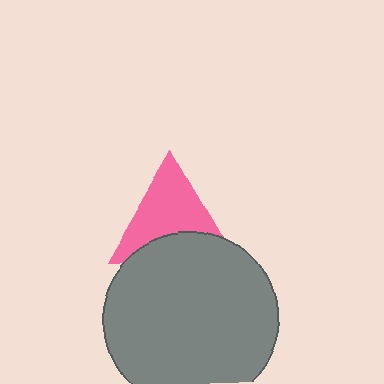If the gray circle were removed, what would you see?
You would see the complete pink triangle.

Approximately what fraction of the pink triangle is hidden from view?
Roughly 35% of the pink triangle is hidden behind the gray circle.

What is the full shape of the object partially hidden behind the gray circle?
The partially hidden object is a pink triangle.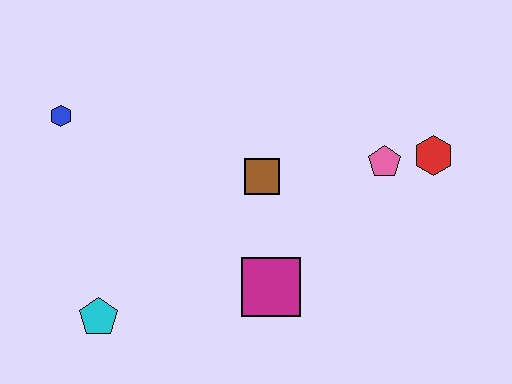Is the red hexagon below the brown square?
No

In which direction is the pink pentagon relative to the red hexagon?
The pink pentagon is to the left of the red hexagon.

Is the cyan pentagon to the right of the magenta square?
No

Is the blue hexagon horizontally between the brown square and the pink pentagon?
No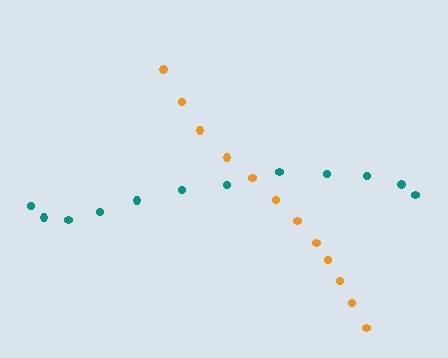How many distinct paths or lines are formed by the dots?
There are 2 distinct paths.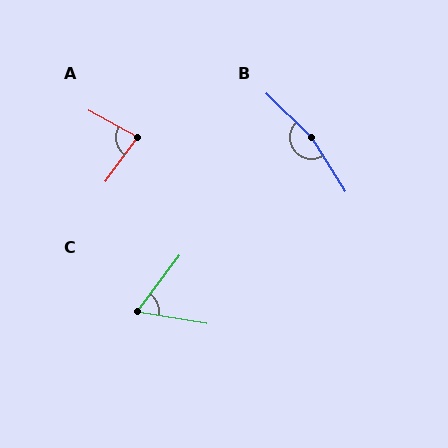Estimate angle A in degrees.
Approximately 83 degrees.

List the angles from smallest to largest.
C (62°), A (83°), B (167°).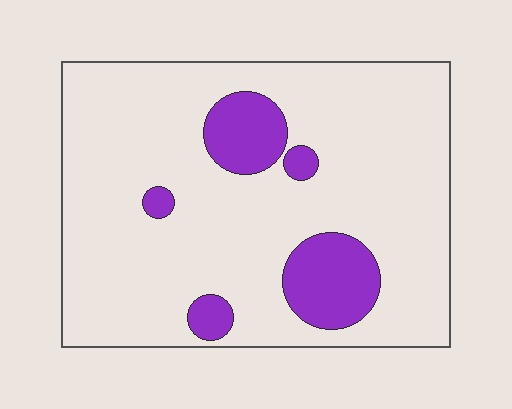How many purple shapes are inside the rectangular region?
5.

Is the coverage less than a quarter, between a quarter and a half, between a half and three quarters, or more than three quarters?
Less than a quarter.